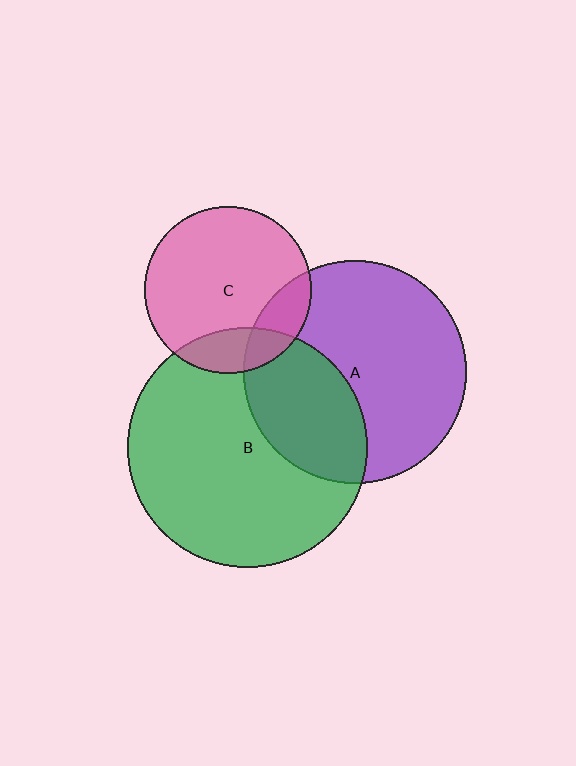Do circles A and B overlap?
Yes.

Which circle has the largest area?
Circle B (green).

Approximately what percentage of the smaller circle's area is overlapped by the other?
Approximately 35%.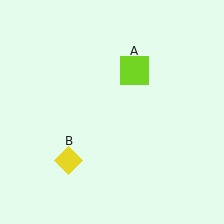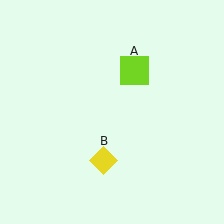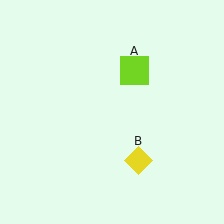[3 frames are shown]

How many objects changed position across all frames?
1 object changed position: yellow diamond (object B).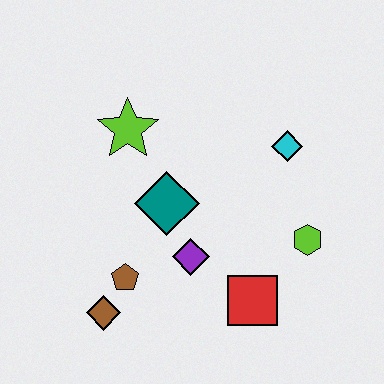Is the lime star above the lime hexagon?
Yes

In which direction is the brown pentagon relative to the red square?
The brown pentagon is to the left of the red square.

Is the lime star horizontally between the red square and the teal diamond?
No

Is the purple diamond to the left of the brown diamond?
No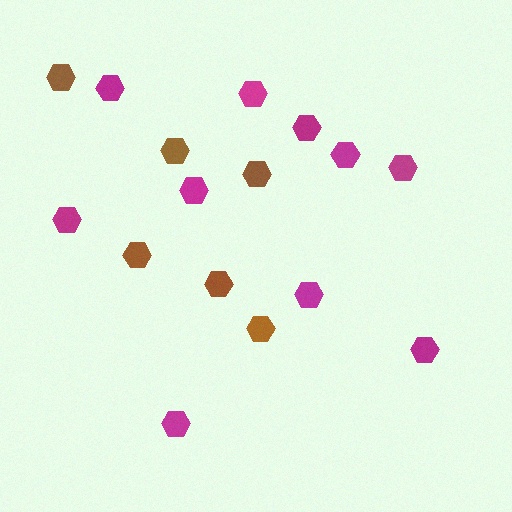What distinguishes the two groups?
There are 2 groups: one group of magenta hexagons (10) and one group of brown hexagons (6).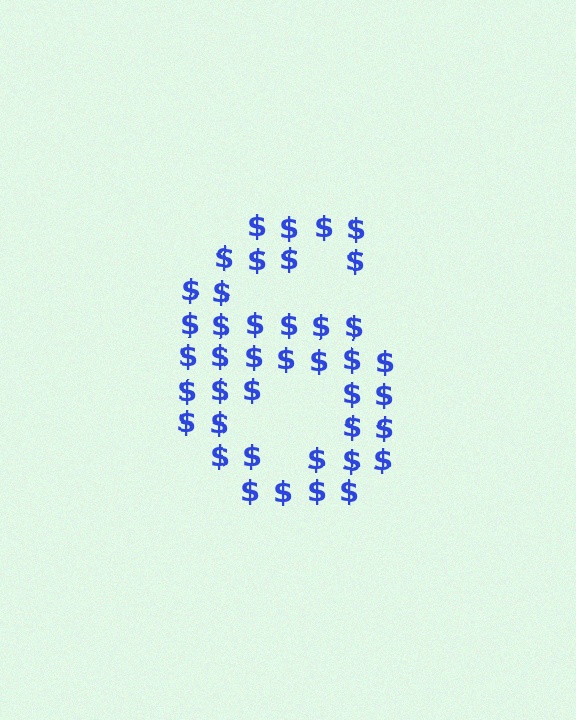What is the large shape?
The large shape is the digit 6.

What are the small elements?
The small elements are dollar signs.